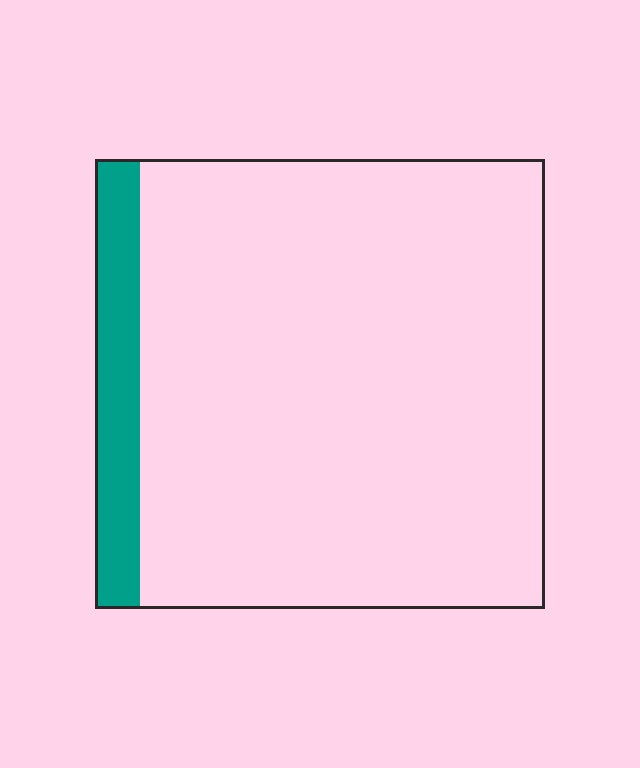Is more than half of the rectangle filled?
No.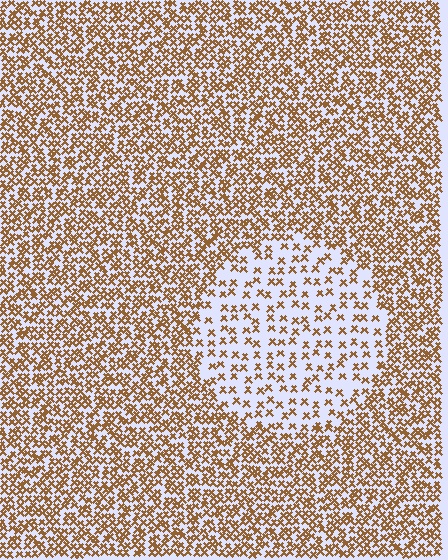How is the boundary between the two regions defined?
The boundary is defined by a change in element density (approximately 2.4x ratio). All elements are the same color, size, and shape.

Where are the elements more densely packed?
The elements are more densely packed outside the circle boundary.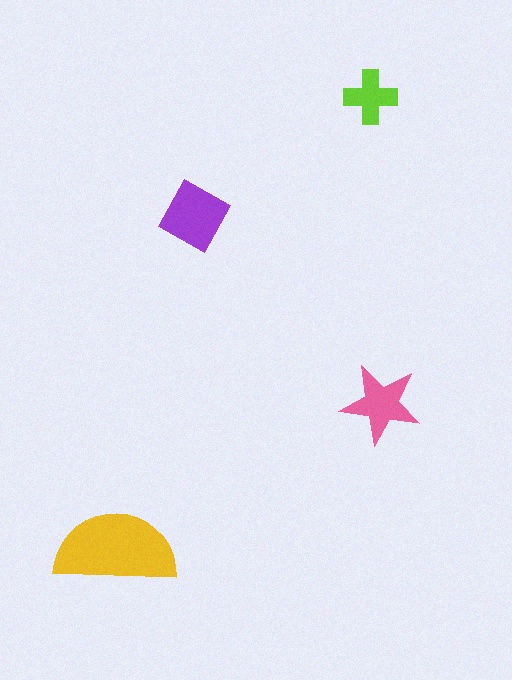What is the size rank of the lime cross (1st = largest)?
4th.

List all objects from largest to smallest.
The yellow semicircle, the purple square, the pink star, the lime cross.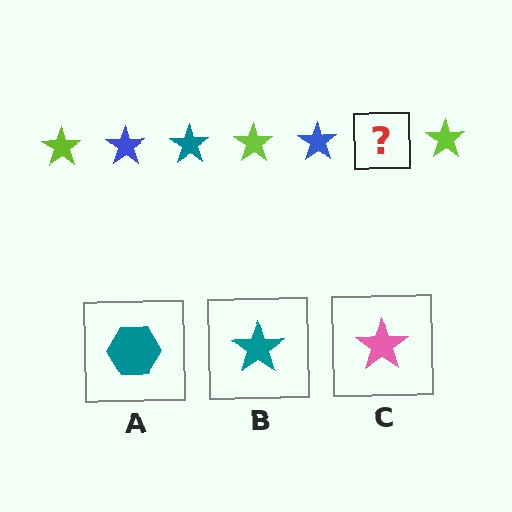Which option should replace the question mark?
Option B.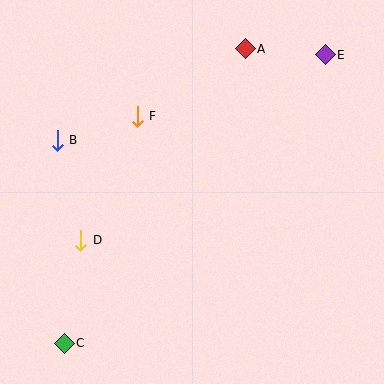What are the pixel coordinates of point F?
Point F is at (137, 116).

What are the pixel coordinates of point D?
Point D is at (81, 240).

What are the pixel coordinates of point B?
Point B is at (57, 140).